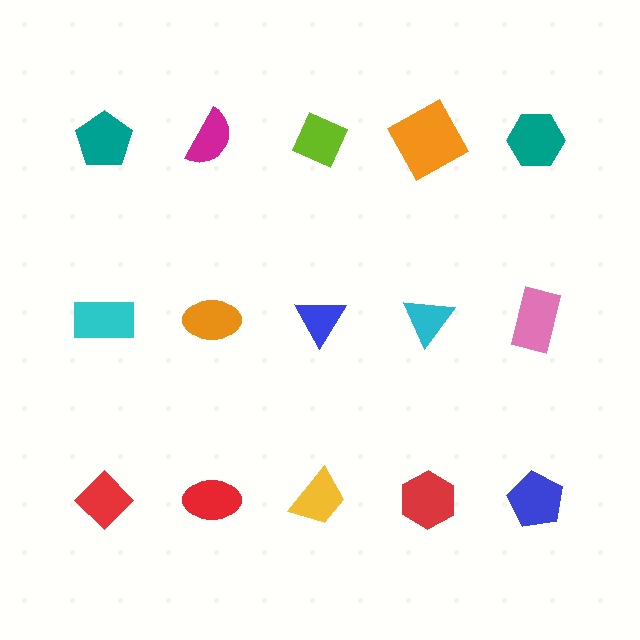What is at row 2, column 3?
A blue triangle.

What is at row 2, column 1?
A cyan rectangle.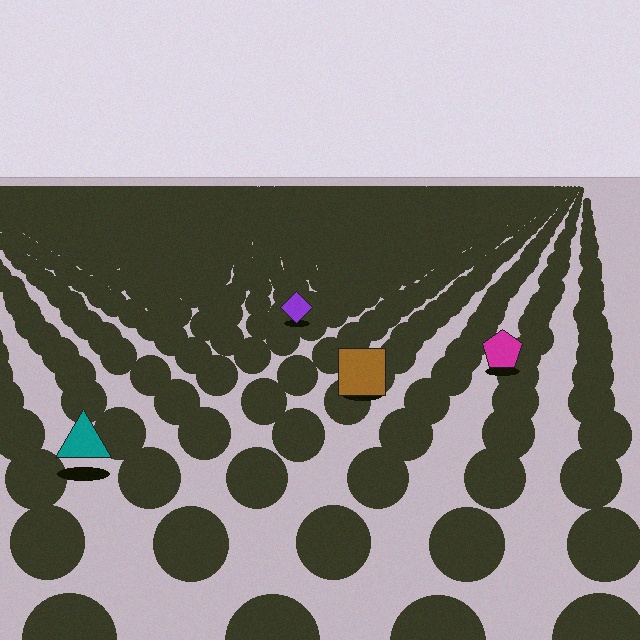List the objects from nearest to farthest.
From nearest to farthest: the teal triangle, the brown square, the magenta pentagon, the purple diamond.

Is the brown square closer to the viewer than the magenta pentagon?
Yes. The brown square is closer — you can tell from the texture gradient: the ground texture is coarser near it.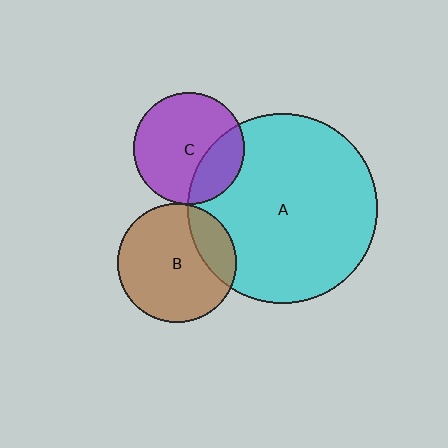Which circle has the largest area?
Circle A (cyan).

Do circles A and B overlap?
Yes.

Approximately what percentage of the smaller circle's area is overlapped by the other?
Approximately 20%.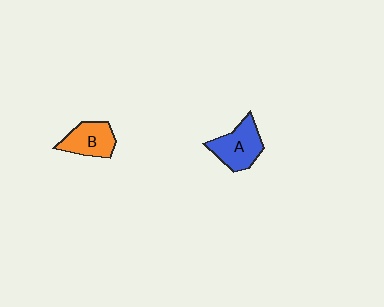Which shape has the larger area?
Shape A (blue).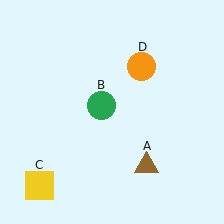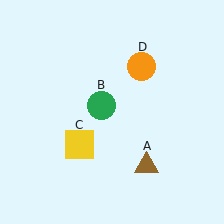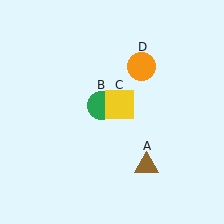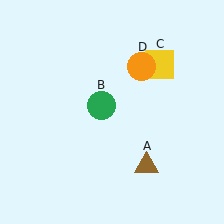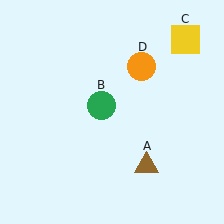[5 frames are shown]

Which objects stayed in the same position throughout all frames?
Brown triangle (object A) and green circle (object B) and orange circle (object D) remained stationary.